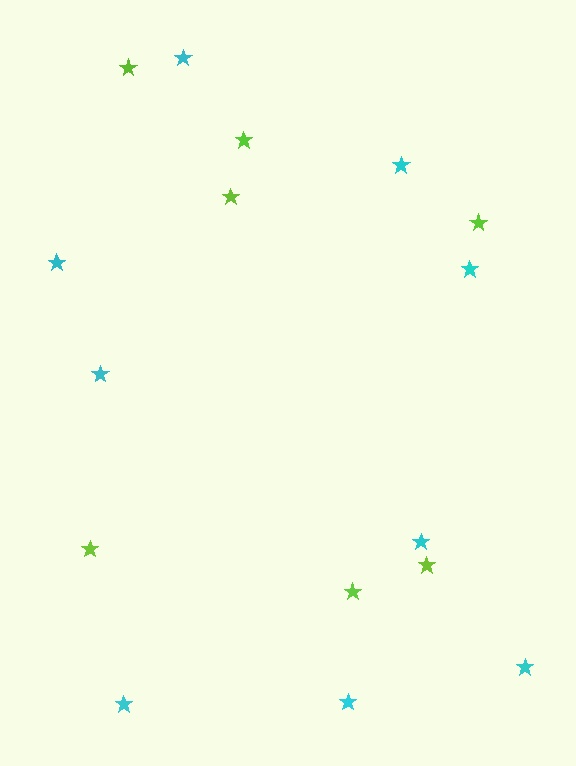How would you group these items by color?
There are 2 groups: one group of cyan stars (9) and one group of lime stars (7).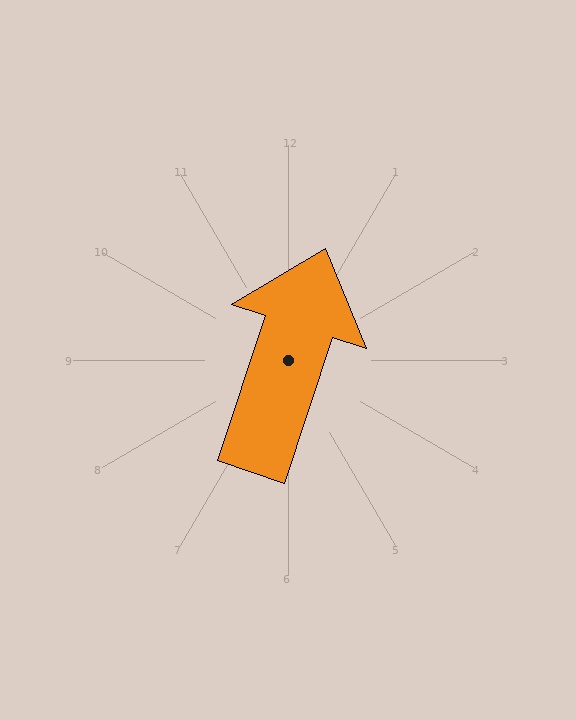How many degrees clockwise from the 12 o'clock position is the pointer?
Approximately 18 degrees.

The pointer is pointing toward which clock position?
Roughly 1 o'clock.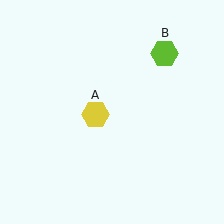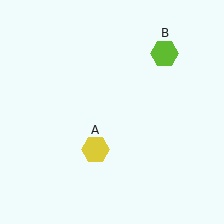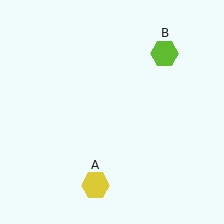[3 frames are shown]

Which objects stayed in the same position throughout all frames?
Lime hexagon (object B) remained stationary.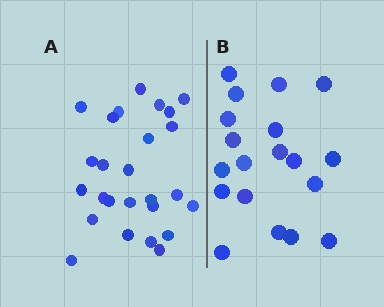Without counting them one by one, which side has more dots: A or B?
Region A (the left region) has more dots.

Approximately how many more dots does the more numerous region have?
Region A has roughly 8 or so more dots than region B.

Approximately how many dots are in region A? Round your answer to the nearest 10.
About 30 dots. (The exact count is 26, which rounds to 30.)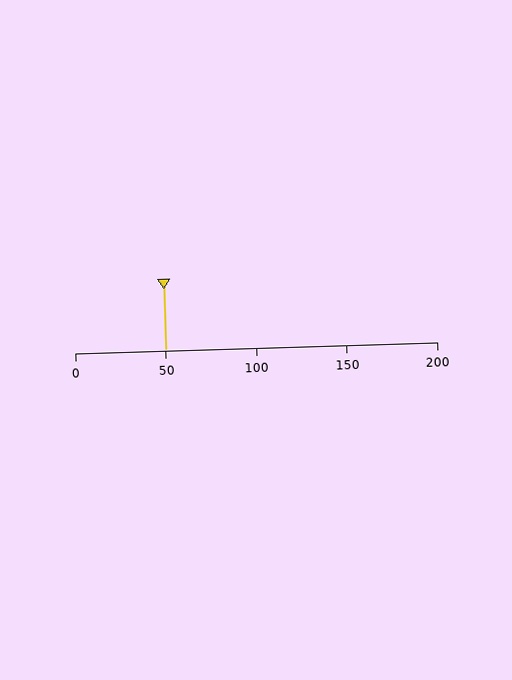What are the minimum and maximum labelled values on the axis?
The axis runs from 0 to 200.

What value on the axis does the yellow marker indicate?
The marker indicates approximately 50.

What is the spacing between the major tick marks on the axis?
The major ticks are spaced 50 apart.